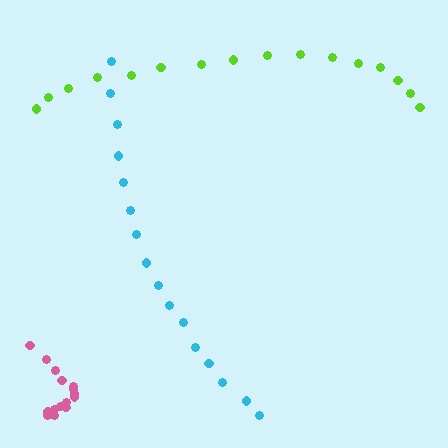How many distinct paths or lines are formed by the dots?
There are 3 distinct paths.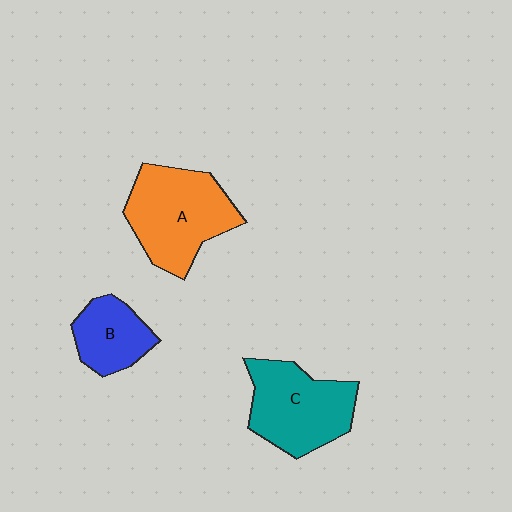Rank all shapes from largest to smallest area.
From largest to smallest: A (orange), C (teal), B (blue).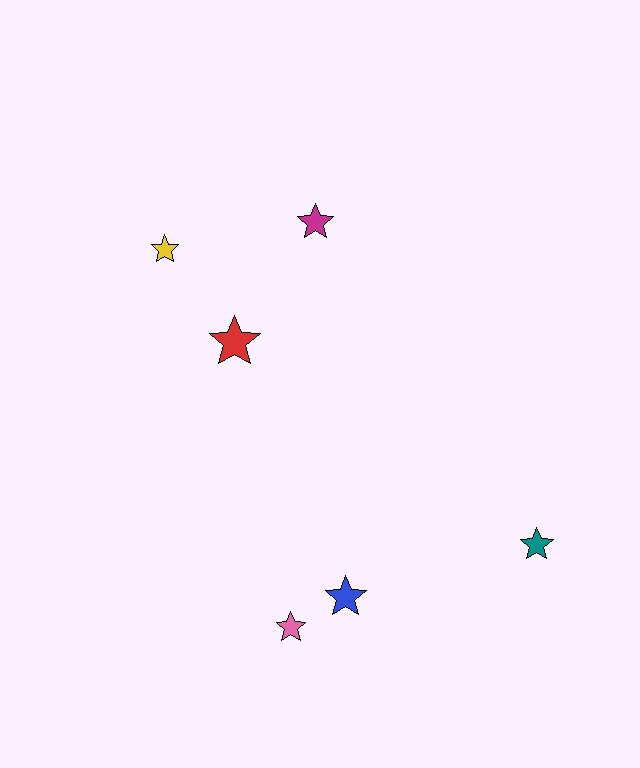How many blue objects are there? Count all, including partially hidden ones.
There is 1 blue object.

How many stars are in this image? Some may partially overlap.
There are 6 stars.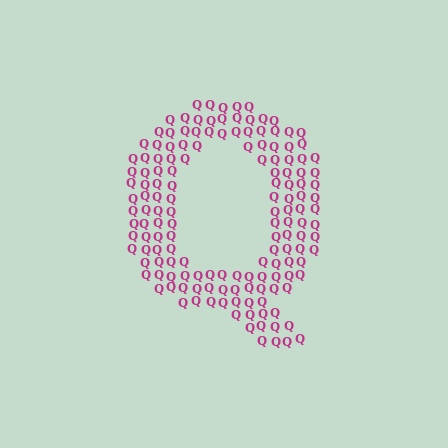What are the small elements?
The small elements are letter Q's.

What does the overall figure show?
The overall figure shows the letter Q.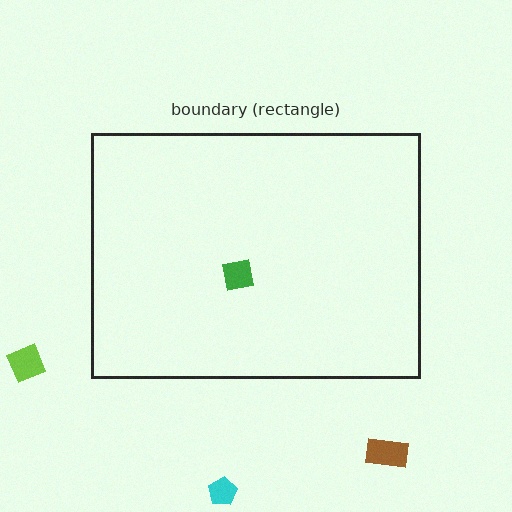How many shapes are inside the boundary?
1 inside, 3 outside.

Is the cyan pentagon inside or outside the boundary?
Outside.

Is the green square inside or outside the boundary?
Inside.